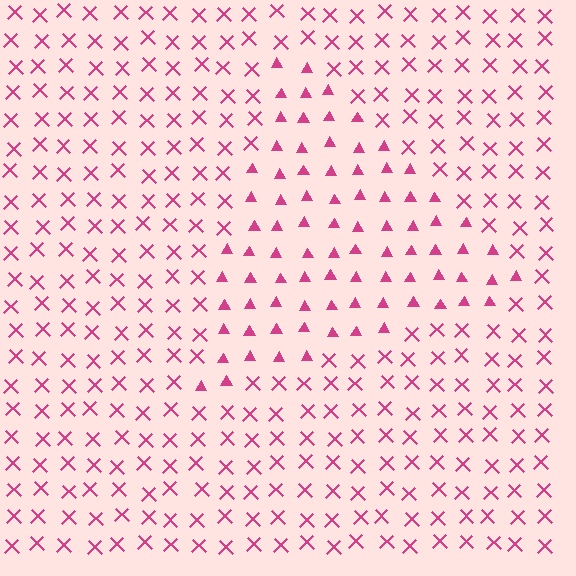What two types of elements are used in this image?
The image uses triangles inside the triangle region and X marks outside it.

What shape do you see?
I see a triangle.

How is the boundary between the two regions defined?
The boundary is defined by a change in element shape: triangles inside vs. X marks outside. All elements share the same color and spacing.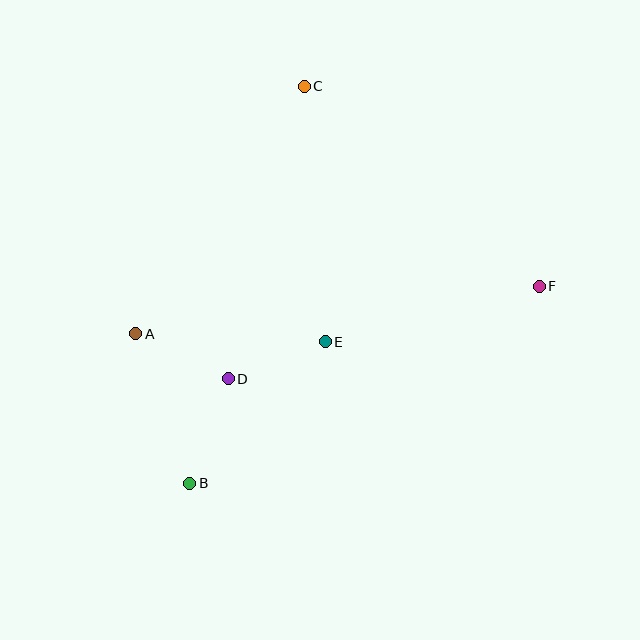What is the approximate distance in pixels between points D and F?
The distance between D and F is approximately 325 pixels.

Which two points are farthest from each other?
Points B and C are farthest from each other.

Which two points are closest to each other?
Points A and D are closest to each other.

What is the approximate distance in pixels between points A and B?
The distance between A and B is approximately 159 pixels.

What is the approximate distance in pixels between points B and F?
The distance between B and F is approximately 401 pixels.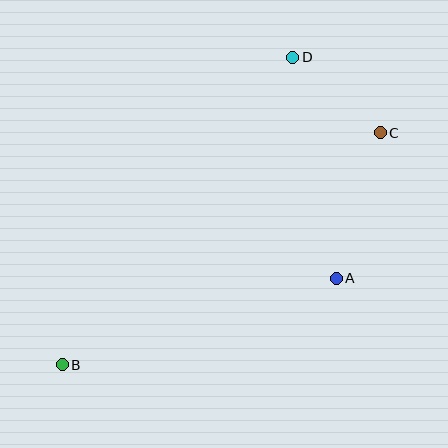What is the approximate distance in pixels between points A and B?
The distance between A and B is approximately 287 pixels.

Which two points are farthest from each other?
Points B and C are farthest from each other.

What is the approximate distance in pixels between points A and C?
The distance between A and C is approximately 152 pixels.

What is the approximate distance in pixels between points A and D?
The distance between A and D is approximately 225 pixels.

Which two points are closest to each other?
Points C and D are closest to each other.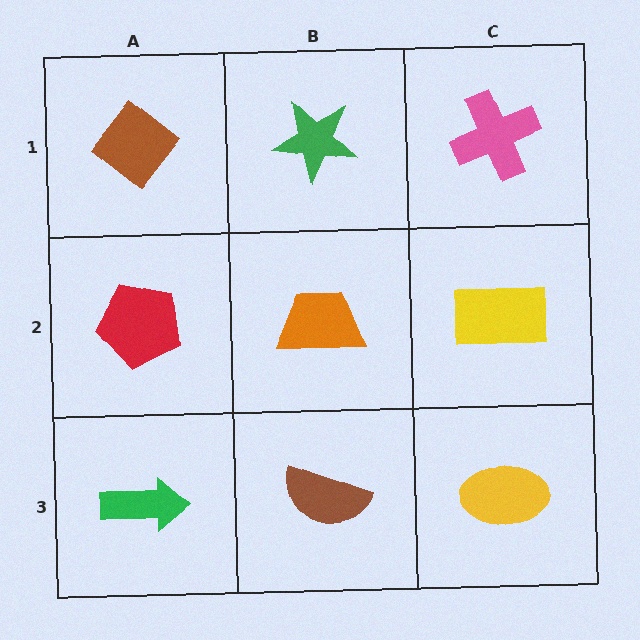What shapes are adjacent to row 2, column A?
A brown diamond (row 1, column A), a green arrow (row 3, column A), an orange trapezoid (row 2, column B).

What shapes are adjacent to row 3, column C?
A yellow rectangle (row 2, column C), a brown semicircle (row 3, column B).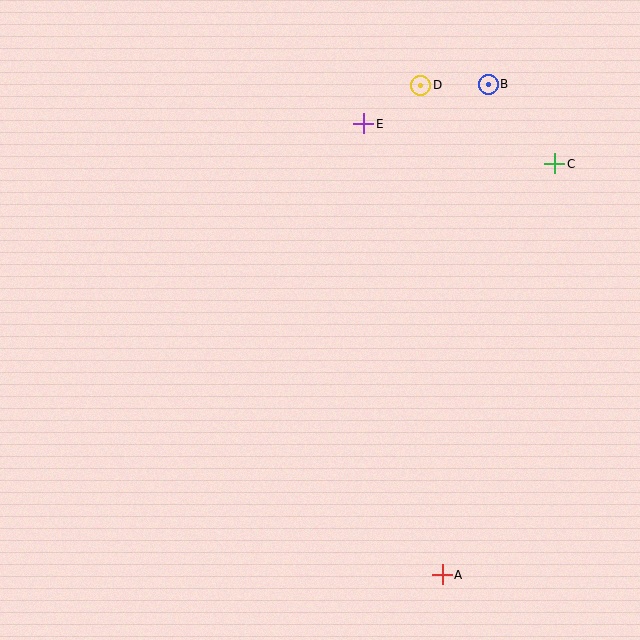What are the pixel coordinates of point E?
Point E is at (364, 124).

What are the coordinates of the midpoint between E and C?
The midpoint between E and C is at (459, 144).